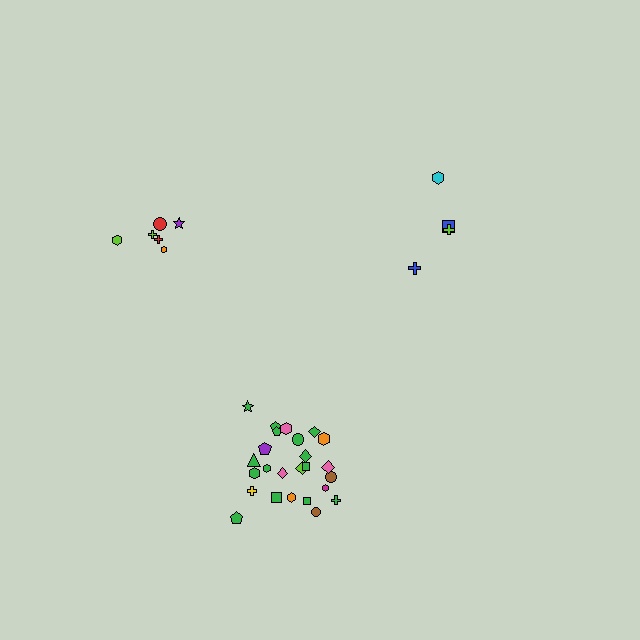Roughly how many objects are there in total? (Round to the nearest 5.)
Roughly 35 objects in total.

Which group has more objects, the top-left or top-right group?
The top-left group.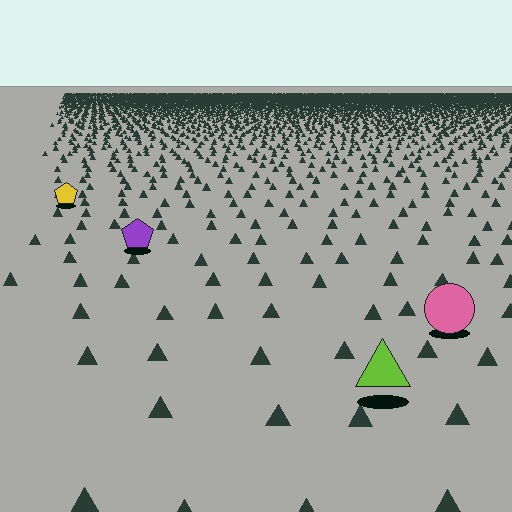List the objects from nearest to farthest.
From nearest to farthest: the lime triangle, the pink circle, the purple pentagon, the yellow pentagon.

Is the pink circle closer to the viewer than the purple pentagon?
Yes. The pink circle is closer — you can tell from the texture gradient: the ground texture is coarser near it.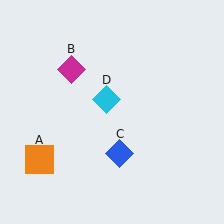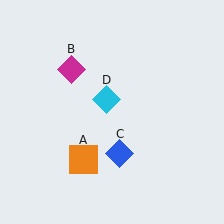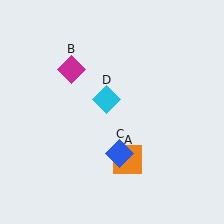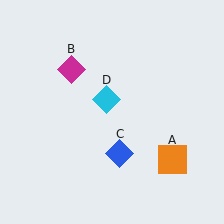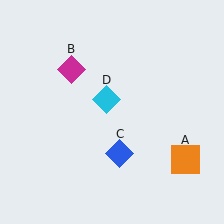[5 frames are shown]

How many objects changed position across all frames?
1 object changed position: orange square (object A).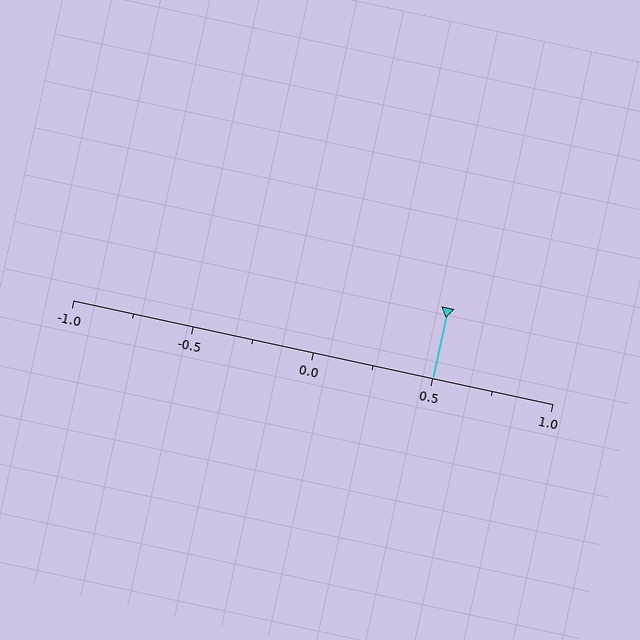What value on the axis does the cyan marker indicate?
The marker indicates approximately 0.5.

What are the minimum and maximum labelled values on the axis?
The axis runs from -1.0 to 1.0.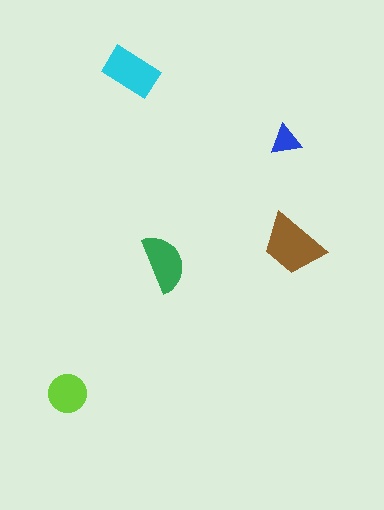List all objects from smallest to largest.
The blue triangle, the lime circle, the green semicircle, the cyan rectangle, the brown trapezoid.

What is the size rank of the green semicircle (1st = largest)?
3rd.